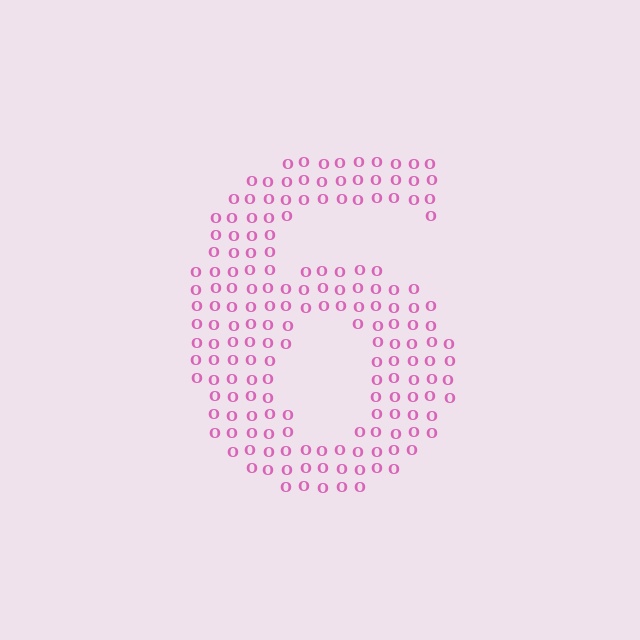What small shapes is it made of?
It is made of small letter O's.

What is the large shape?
The large shape is the digit 6.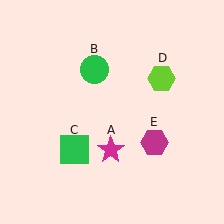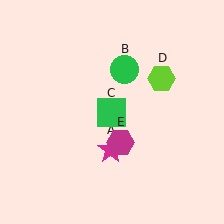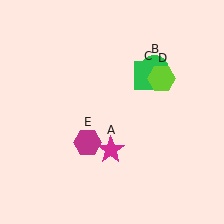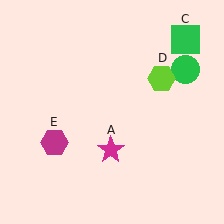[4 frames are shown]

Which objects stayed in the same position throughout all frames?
Magenta star (object A) and lime hexagon (object D) remained stationary.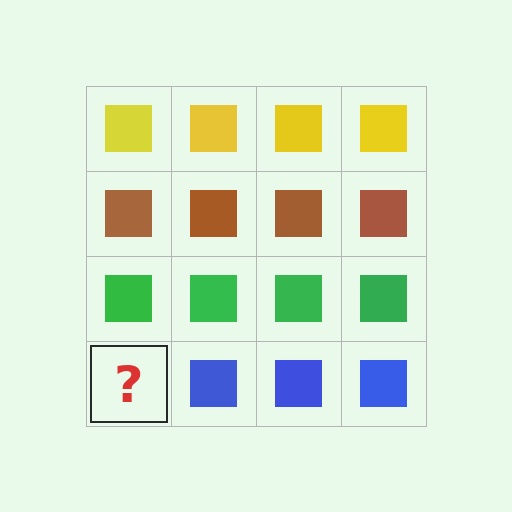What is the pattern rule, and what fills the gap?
The rule is that each row has a consistent color. The gap should be filled with a blue square.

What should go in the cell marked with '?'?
The missing cell should contain a blue square.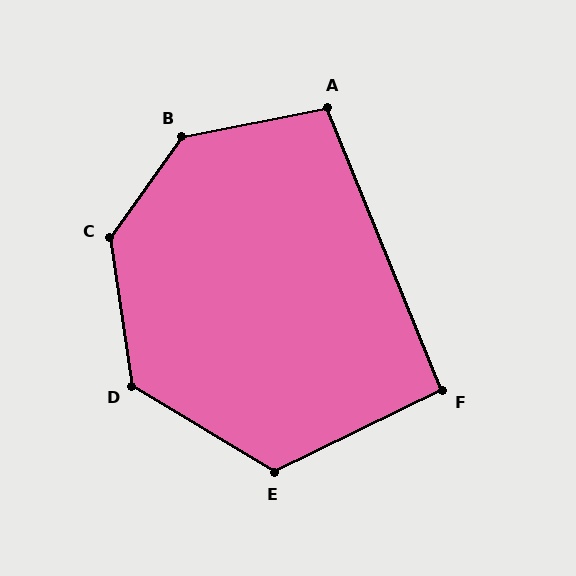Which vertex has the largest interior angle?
B, at approximately 137 degrees.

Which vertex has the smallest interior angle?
F, at approximately 94 degrees.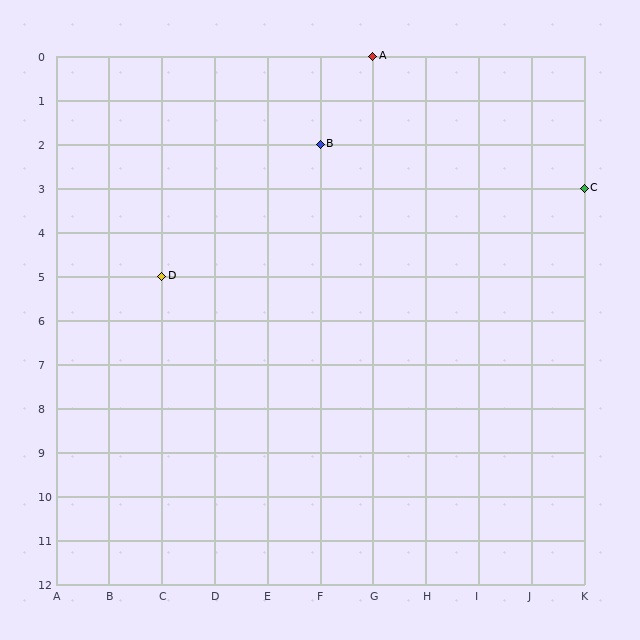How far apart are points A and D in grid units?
Points A and D are 4 columns and 5 rows apart (about 6.4 grid units diagonally).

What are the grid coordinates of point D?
Point D is at grid coordinates (C, 5).